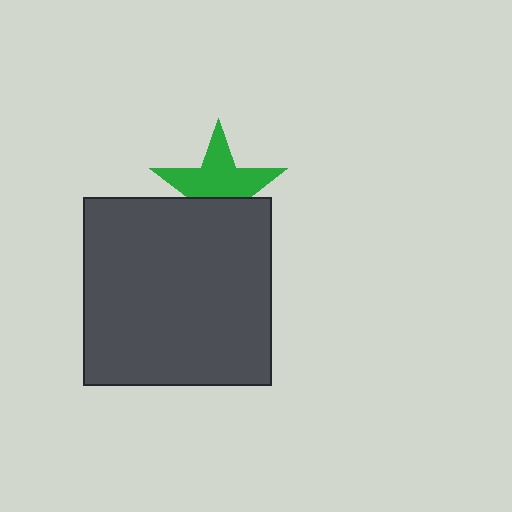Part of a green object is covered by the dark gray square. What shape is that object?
It is a star.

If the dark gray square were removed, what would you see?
You would see the complete green star.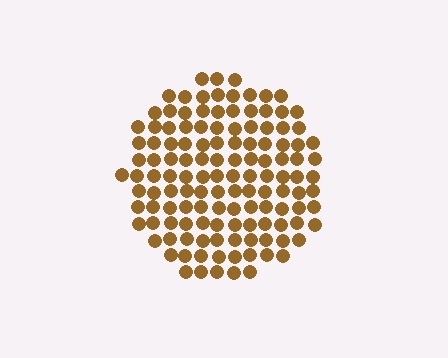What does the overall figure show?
The overall figure shows a circle.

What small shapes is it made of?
It is made of small circles.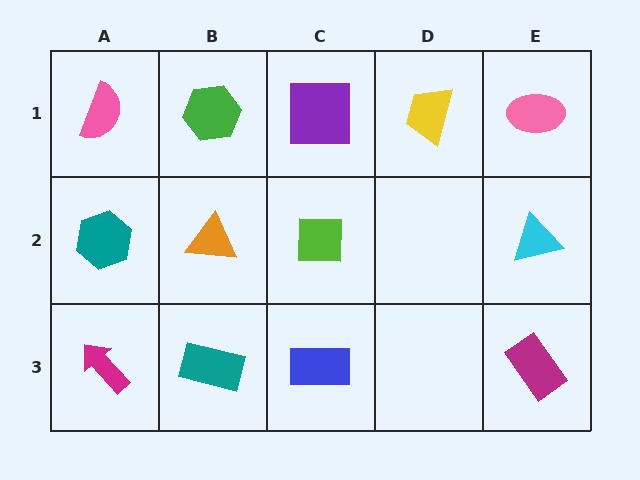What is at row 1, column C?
A purple square.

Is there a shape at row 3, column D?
No, that cell is empty.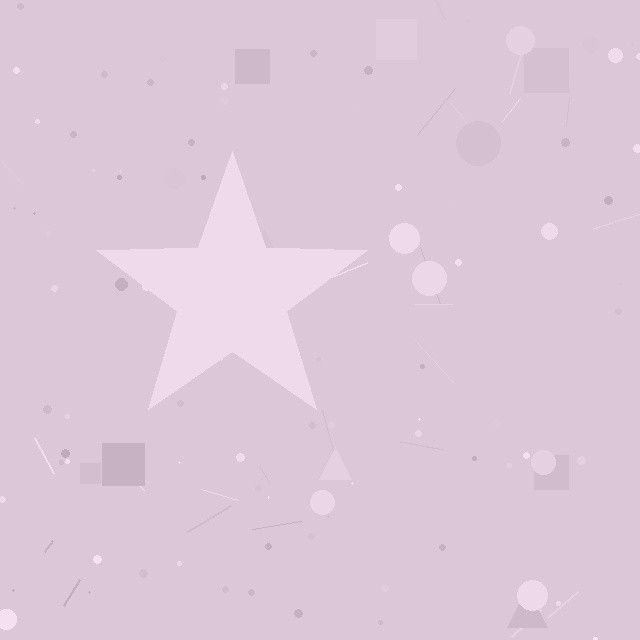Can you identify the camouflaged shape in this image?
The camouflaged shape is a star.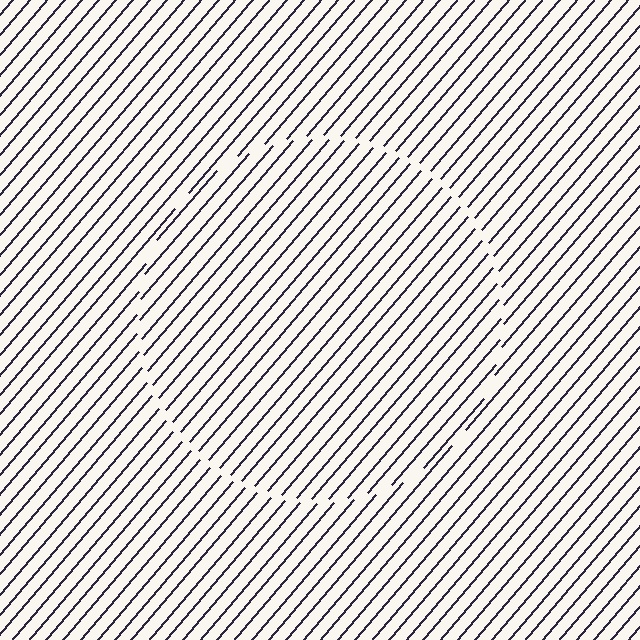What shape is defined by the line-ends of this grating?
An illusory circle. The interior of the shape contains the same grating, shifted by half a period — the contour is defined by the phase discontinuity where line-ends from the inner and outer gratings abut.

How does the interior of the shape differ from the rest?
The interior of the shape contains the same grating, shifted by half a period — the contour is defined by the phase discontinuity where line-ends from the inner and outer gratings abut.